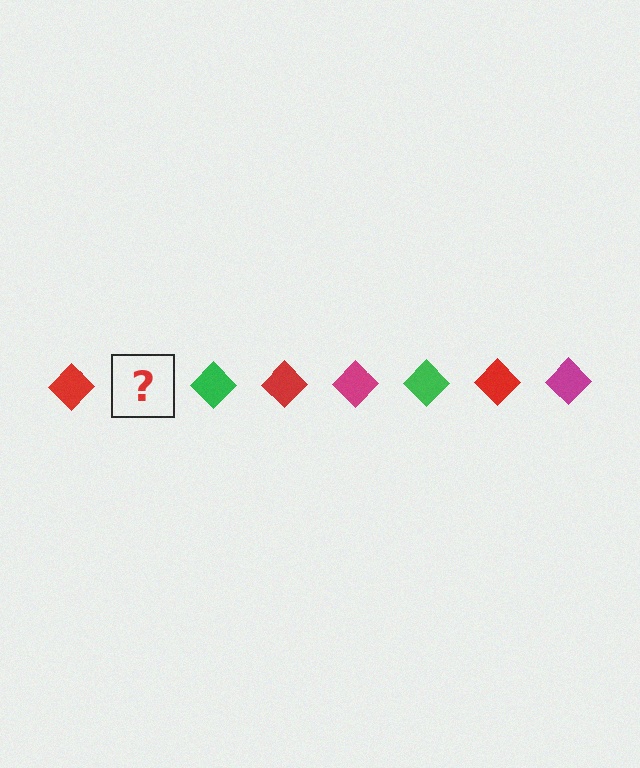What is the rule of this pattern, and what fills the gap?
The rule is that the pattern cycles through red, magenta, green diamonds. The gap should be filled with a magenta diamond.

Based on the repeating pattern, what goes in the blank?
The blank should be a magenta diamond.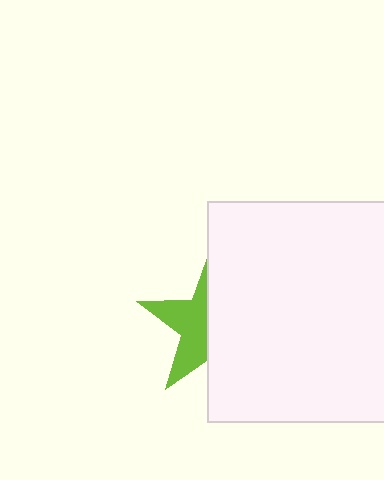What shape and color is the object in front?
The object in front is a white square.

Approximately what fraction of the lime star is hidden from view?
Roughly 56% of the lime star is hidden behind the white square.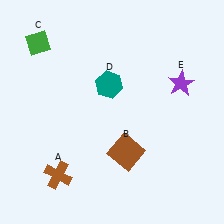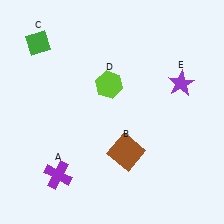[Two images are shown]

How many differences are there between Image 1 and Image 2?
There are 2 differences between the two images.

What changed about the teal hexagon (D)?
In Image 1, D is teal. In Image 2, it changed to lime.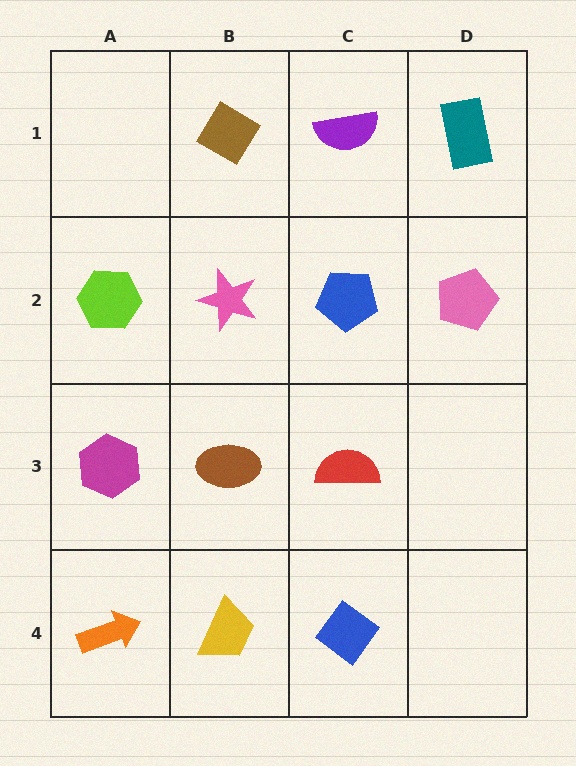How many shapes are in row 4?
3 shapes.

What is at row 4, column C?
A blue diamond.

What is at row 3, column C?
A red semicircle.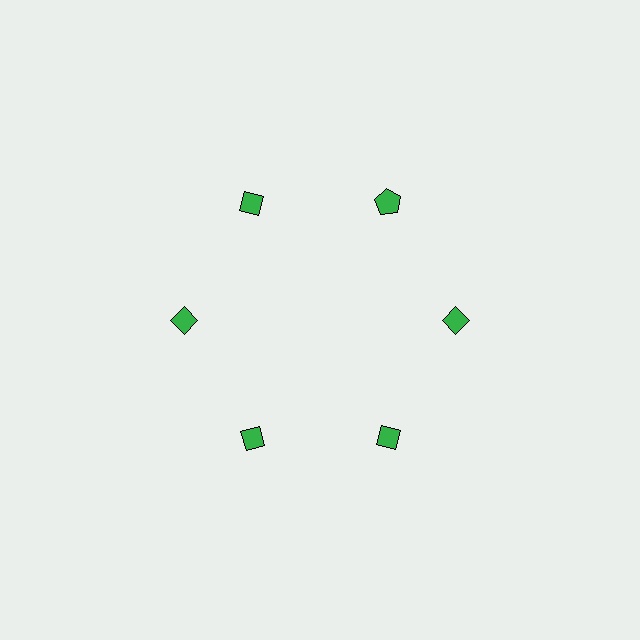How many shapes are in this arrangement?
There are 6 shapes arranged in a ring pattern.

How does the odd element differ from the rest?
It has a different shape: pentagon instead of diamond.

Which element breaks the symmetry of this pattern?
The green pentagon at roughly the 1 o'clock position breaks the symmetry. All other shapes are green diamonds.